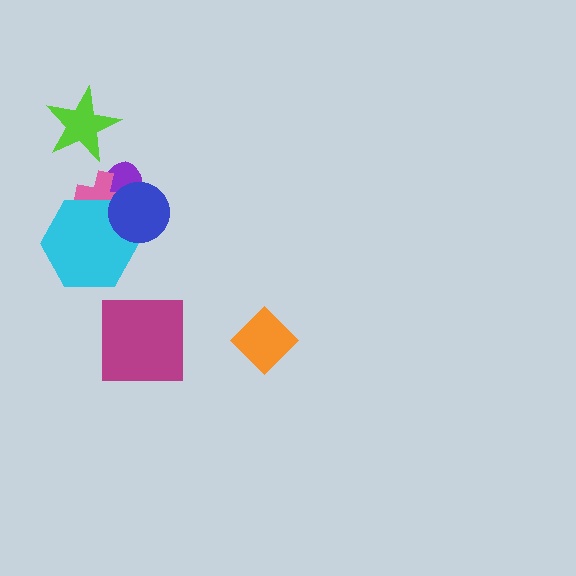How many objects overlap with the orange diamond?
0 objects overlap with the orange diamond.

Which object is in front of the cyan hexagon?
The blue circle is in front of the cyan hexagon.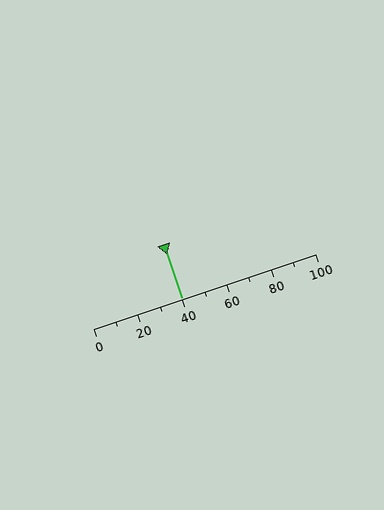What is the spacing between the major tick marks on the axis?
The major ticks are spaced 20 apart.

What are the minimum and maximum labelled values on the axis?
The axis runs from 0 to 100.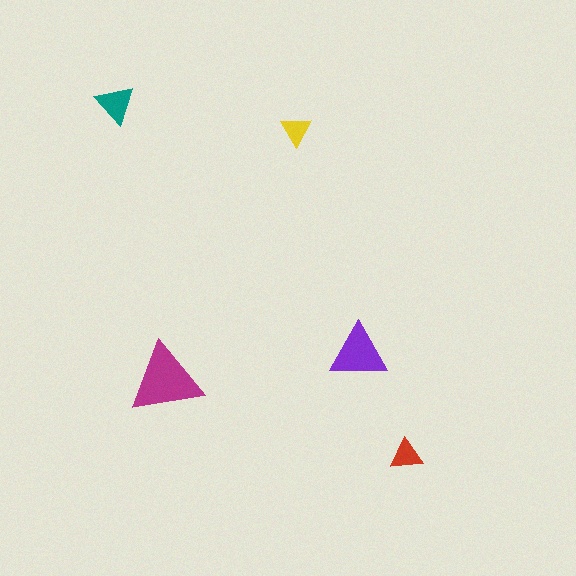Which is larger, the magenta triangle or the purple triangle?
The magenta one.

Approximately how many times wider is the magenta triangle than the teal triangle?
About 2 times wider.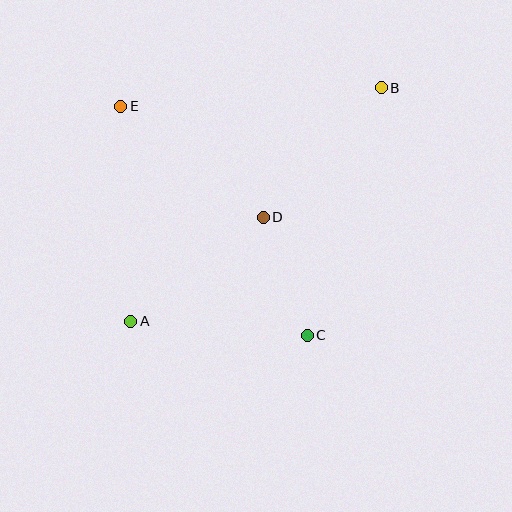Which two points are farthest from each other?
Points A and B are farthest from each other.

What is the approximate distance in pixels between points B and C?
The distance between B and C is approximately 258 pixels.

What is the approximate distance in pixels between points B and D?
The distance between B and D is approximately 175 pixels.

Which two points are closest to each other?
Points C and D are closest to each other.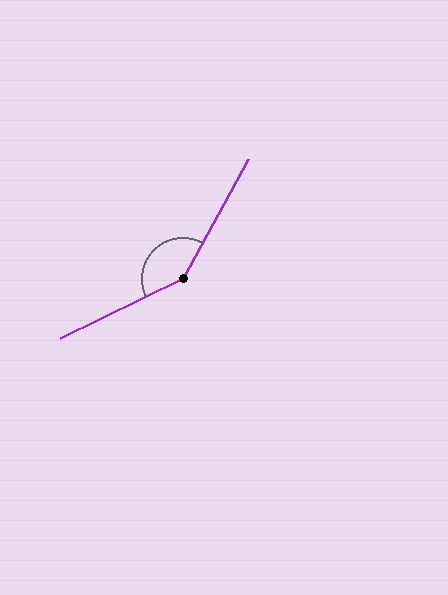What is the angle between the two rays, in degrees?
Approximately 144 degrees.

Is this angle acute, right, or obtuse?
It is obtuse.